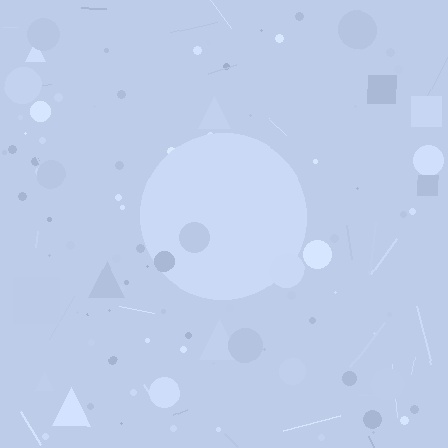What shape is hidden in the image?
A circle is hidden in the image.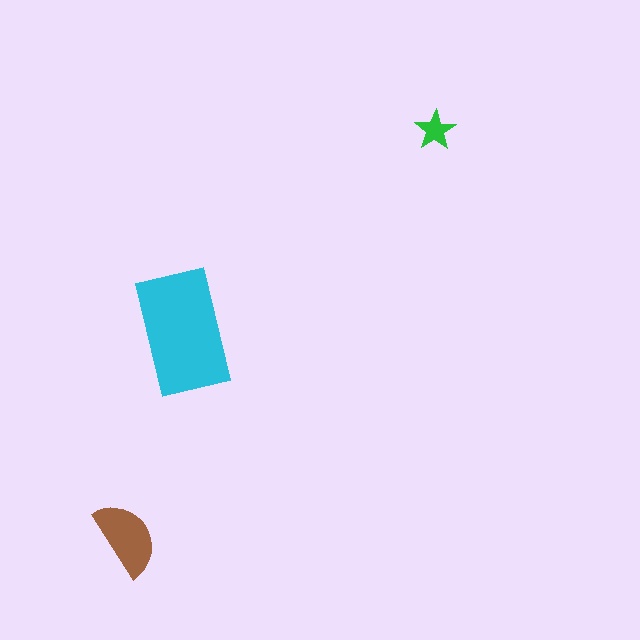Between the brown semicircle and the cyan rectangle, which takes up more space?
The cyan rectangle.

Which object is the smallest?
The green star.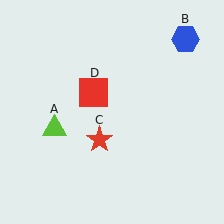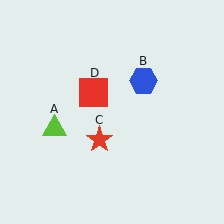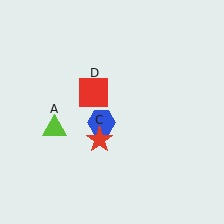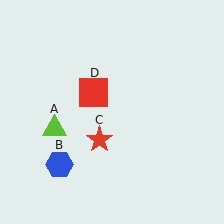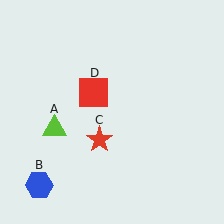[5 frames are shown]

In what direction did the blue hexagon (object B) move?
The blue hexagon (object B) moved down and to the left.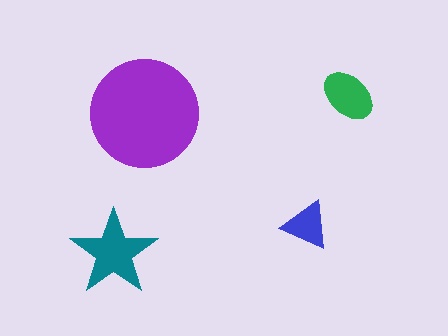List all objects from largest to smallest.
The purple circle, the teal star, the green ellipse, the blue triangle.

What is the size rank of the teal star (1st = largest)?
2nd.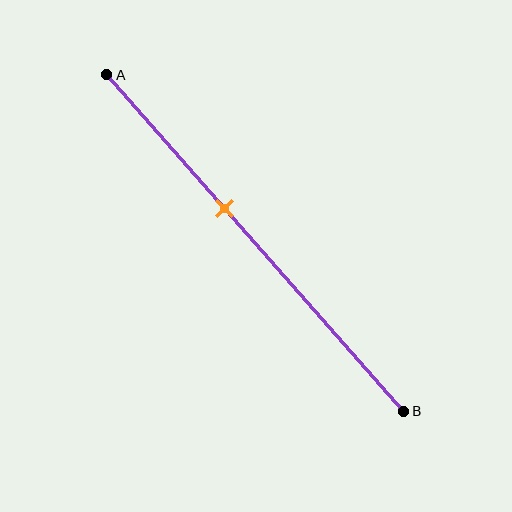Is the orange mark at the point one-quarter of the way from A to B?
No, the mark is at about 40% from A, not at the 25% one-quarter point.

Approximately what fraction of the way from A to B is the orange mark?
The orange mark is approximately 40% of the way from A to B.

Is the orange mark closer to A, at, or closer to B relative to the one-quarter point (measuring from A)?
The orange mark is closer to point B than the one-quarter point of segment AB.